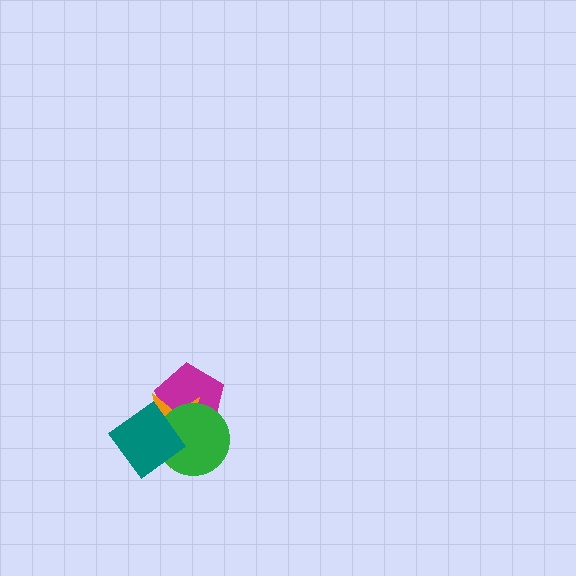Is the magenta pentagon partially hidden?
Yes, it is partially covered by another shape.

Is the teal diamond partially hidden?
No, no other shape covers it.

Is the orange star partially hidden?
Yes, it is partially covered by another shape.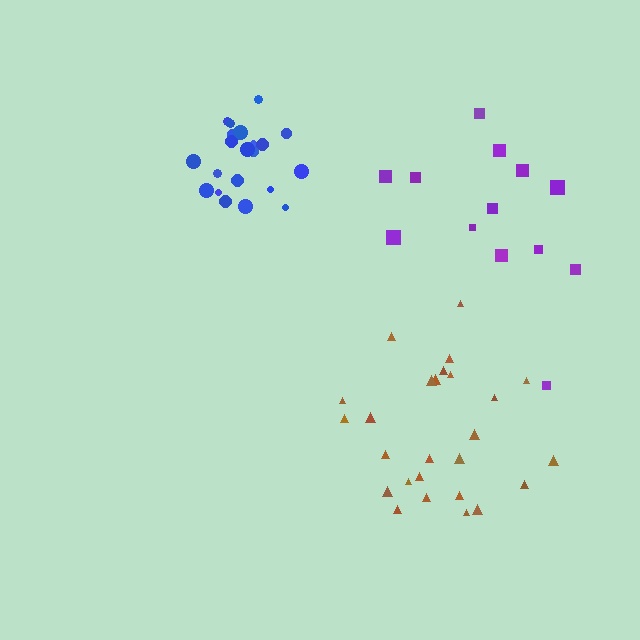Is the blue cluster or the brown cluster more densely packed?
Blue.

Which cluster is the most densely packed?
Blue.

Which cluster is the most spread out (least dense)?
Purple.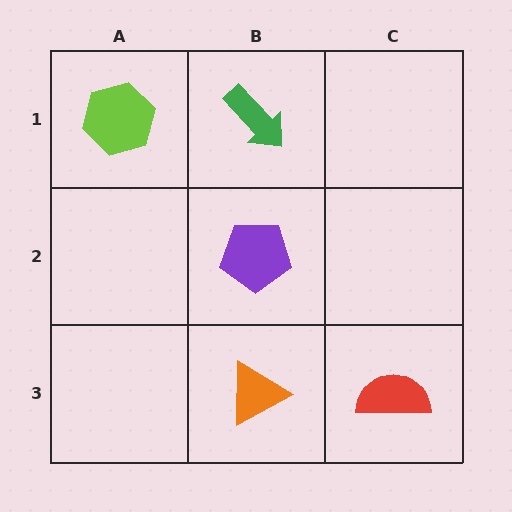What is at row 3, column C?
A red semicircle.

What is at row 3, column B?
An orange triangle.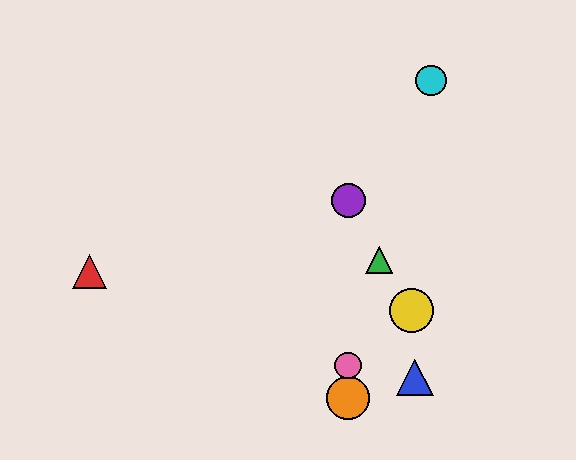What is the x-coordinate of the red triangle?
The red triangle is at x≈89.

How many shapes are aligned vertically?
3 shapes (the purple circle, the orange circle, the pink circle) are aligned vertically.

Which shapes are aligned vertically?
The purple circle, the orange circle, the pink circle are aligned vertically.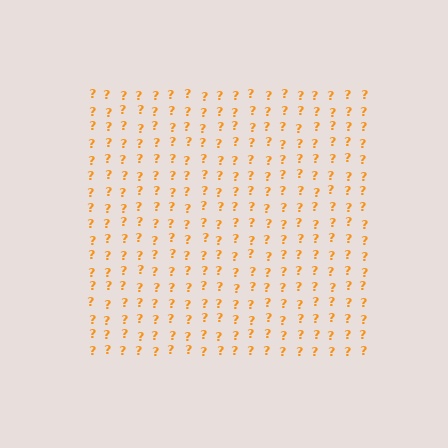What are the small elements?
The small elements are question marks.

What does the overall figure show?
The overall figure shows a square.